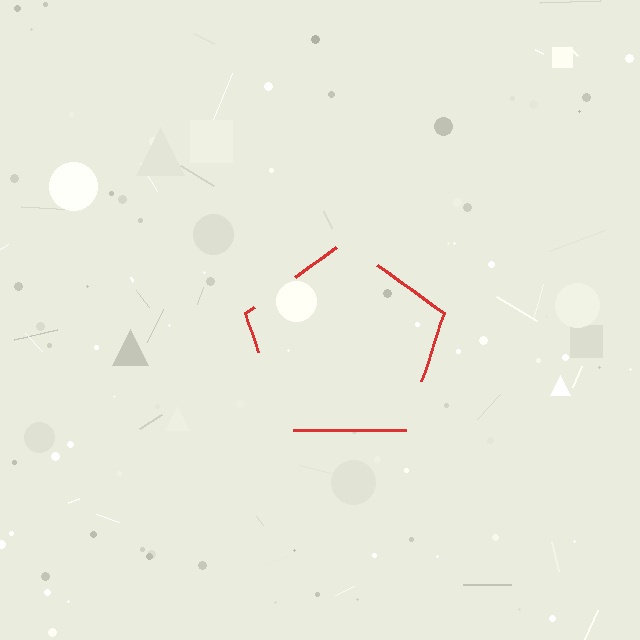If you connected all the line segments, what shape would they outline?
They would outline a pentagon.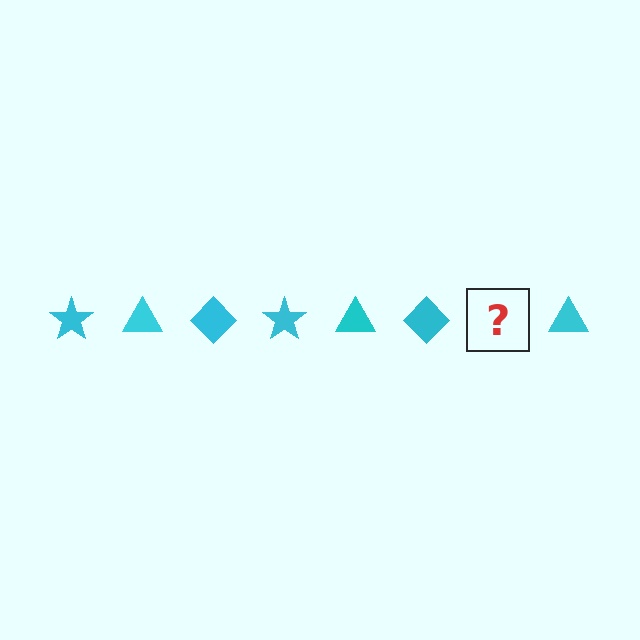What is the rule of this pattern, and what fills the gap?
The rule is that the pattern cycles through star, triangle, diamond shapes in cyan. The gap should be filled with a cyan star.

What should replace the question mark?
The question mark should be replaced with a cyan star.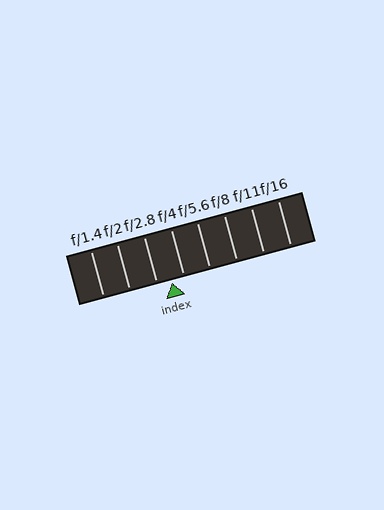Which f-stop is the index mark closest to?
The index mark is closest to f/4.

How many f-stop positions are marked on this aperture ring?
There are 8 f-stop positions marked.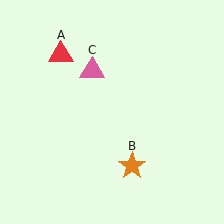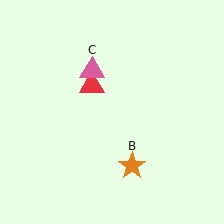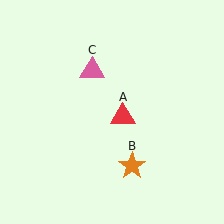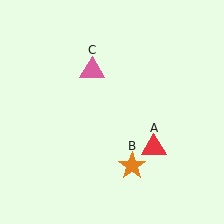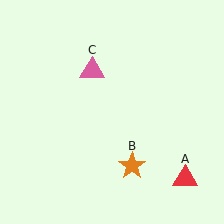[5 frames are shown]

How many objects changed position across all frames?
1 object changed position: red triangle (object A).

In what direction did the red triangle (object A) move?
The red triangle (object A) moved down and to the right.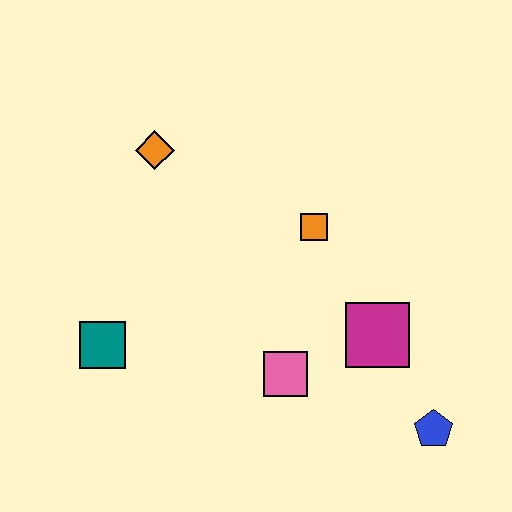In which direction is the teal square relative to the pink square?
The teal square is to the left of the pink square.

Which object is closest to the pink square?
The magenta square is closest to the pink square.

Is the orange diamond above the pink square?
Yes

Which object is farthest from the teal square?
The blue pentagon is farthest from the teal square.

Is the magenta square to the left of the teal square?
No